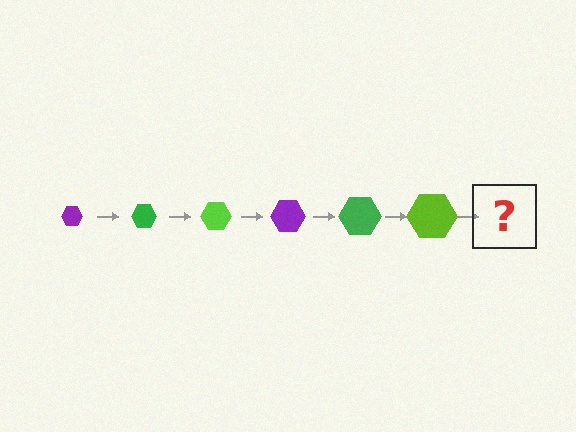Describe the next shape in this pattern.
It should be a purple hexagon, larger than the previous one.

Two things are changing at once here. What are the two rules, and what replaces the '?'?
The two rules are that the hexagon grows larger each step and the color cycles through purple, green, and lime. The '?' should be a purple hexagon, larger than the previous one.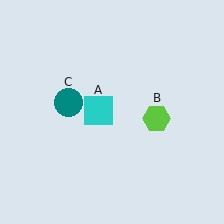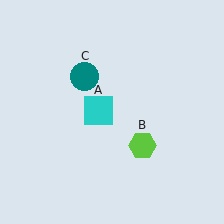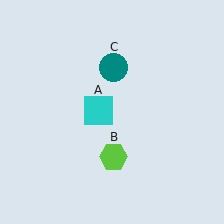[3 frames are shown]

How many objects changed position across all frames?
2 objects changed position: lime hexagon (object B), teal circle (object C).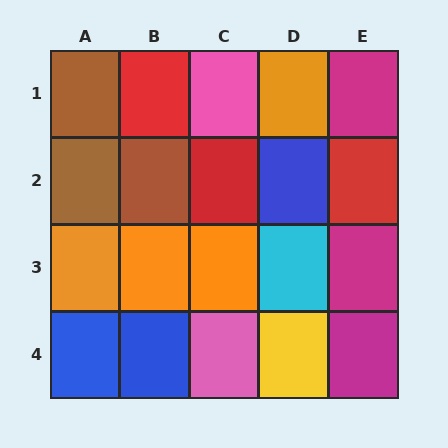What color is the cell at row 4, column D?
Yellow.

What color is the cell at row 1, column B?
Red.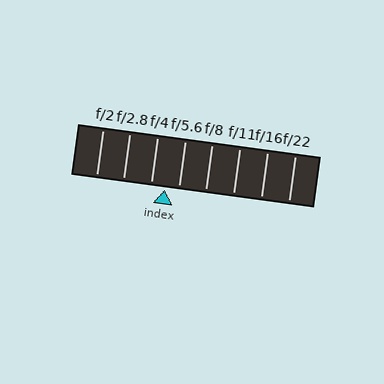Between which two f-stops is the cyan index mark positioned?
The index mark is between f/4 and f/5.6.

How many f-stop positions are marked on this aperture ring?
There are 8 f-stop positions marked.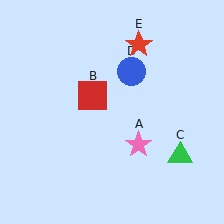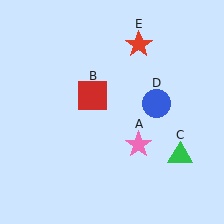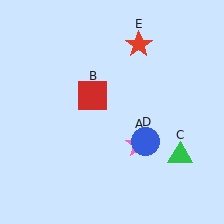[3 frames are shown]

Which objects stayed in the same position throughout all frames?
Pink star (object A) and red square (object B) and green triangle (object C) and red star (object E) remained stationary.